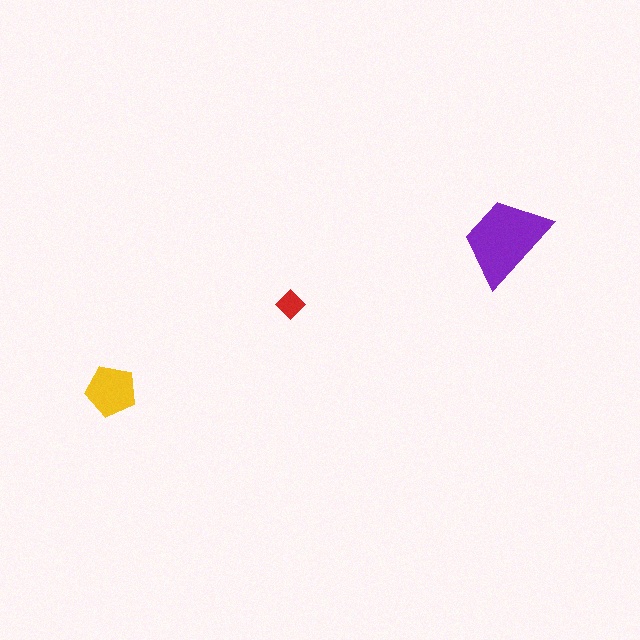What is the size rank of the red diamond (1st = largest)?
3rd.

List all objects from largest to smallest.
The purple trapezoid, the yellow pentagon, the red diamond.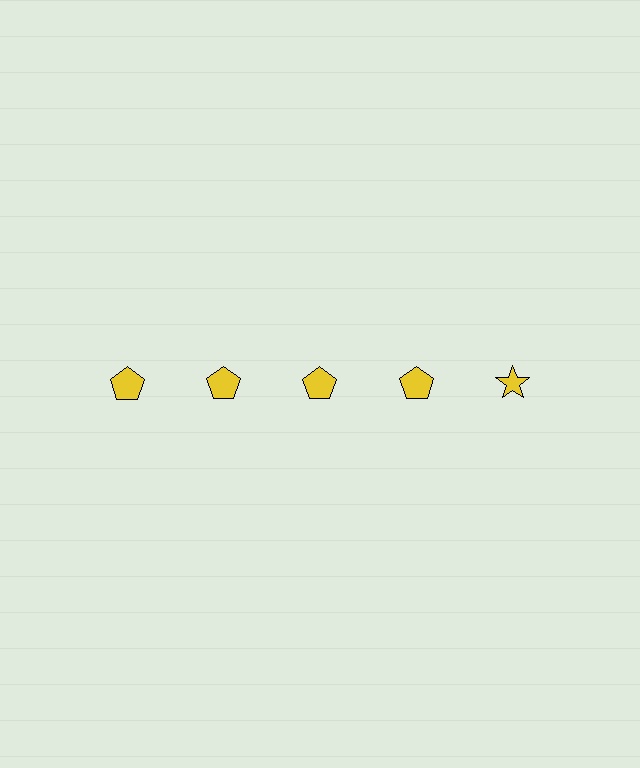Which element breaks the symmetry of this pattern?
The yellow star in the top row, rightmost column breaks the symmetry. All other shapes are yellow pentagons.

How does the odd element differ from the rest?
It has a different shape: star instead of pentagon.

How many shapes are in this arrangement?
There are 5 shapes arranged in a grid pattern.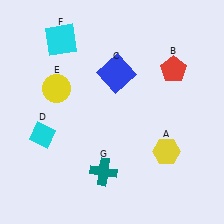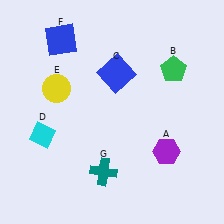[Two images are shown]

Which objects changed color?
A changed from yellow to purple. B changed from red to green. F changed from cyan to blue.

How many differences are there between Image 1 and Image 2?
There are 3 differences between the two images.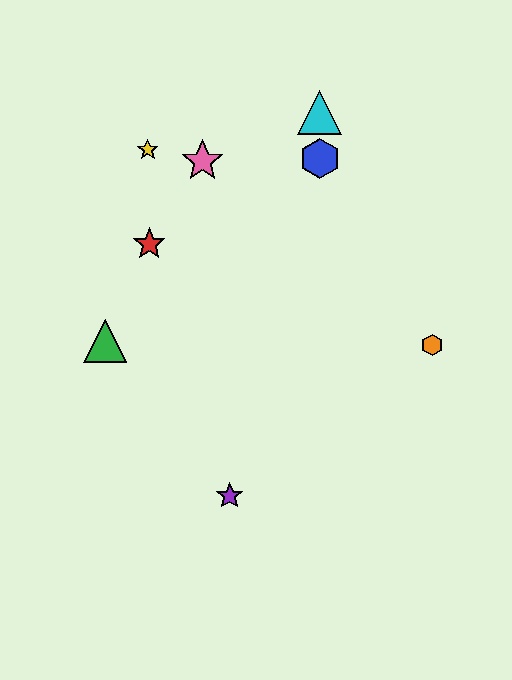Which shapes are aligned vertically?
The blue hexagon, the cyan triangle are aligned vertically.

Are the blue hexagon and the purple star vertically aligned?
No, the blue hexagon is at x≈320 and the purple star is at x≈230.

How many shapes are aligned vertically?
2 shapes (the blue hexagon, the cyan triangle) are aligned vertically.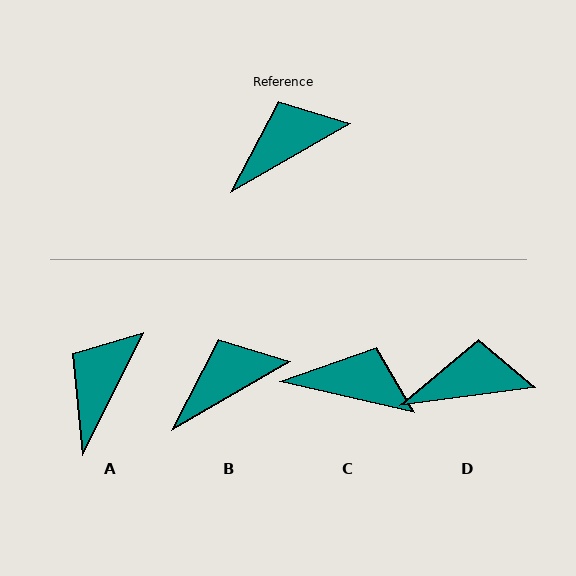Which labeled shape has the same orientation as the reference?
B.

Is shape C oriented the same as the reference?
No, it is off by about 43 degrees.